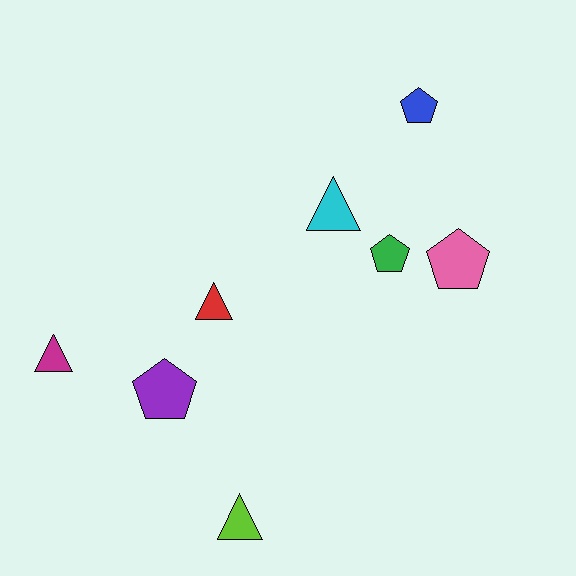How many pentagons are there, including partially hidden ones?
There are 4 pentagons.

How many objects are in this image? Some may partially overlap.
There are 8 objects.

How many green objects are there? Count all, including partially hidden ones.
There is 1 green object.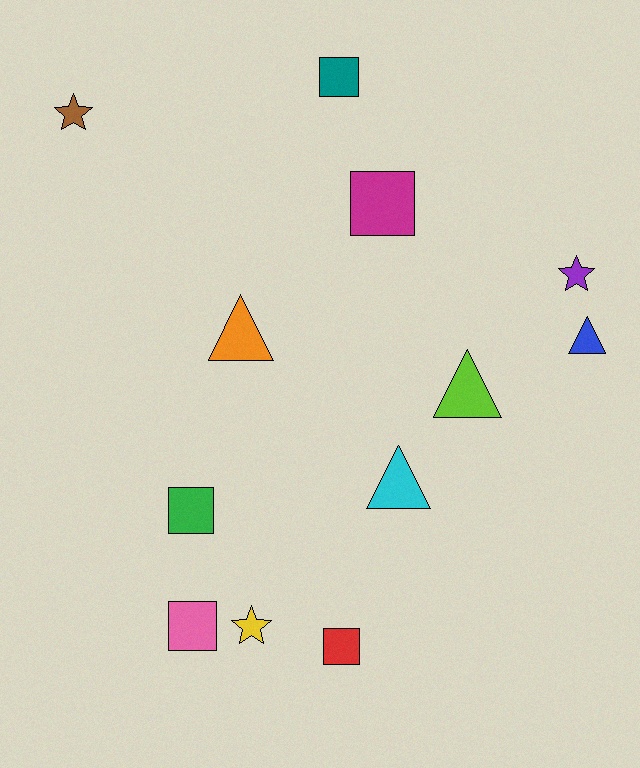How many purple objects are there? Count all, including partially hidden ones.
There is 1 purple object.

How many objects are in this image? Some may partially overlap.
There are 12 objects.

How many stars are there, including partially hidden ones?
There are 3 stars.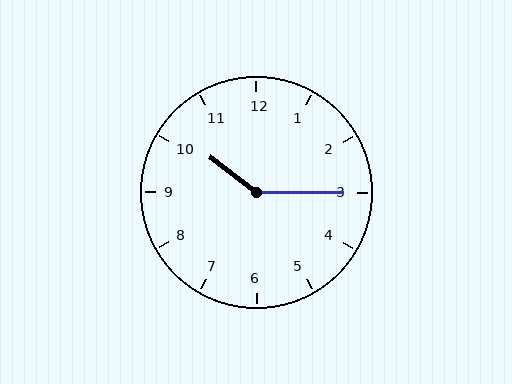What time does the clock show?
10:15.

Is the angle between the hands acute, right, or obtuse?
It is obtuse.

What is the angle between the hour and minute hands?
Approximately 142 degrees.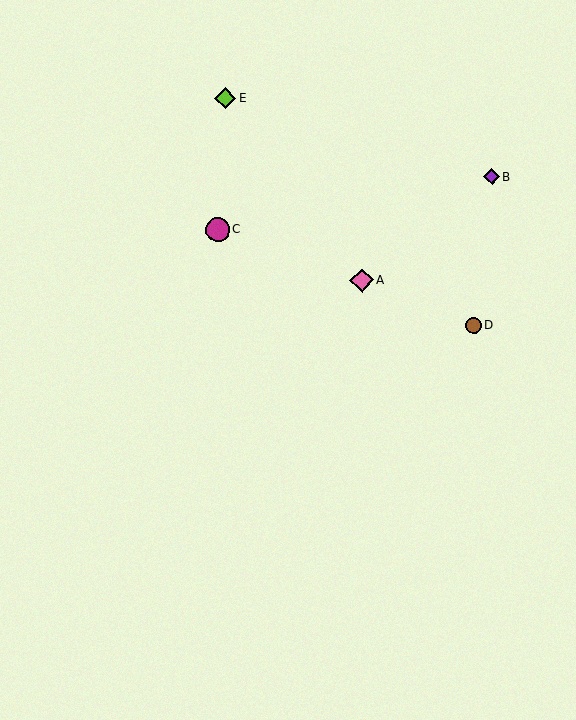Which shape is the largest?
The magenta circle (labeled C) is the largest.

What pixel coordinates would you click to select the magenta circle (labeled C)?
Click at (218, 230) to select the magenta circle C.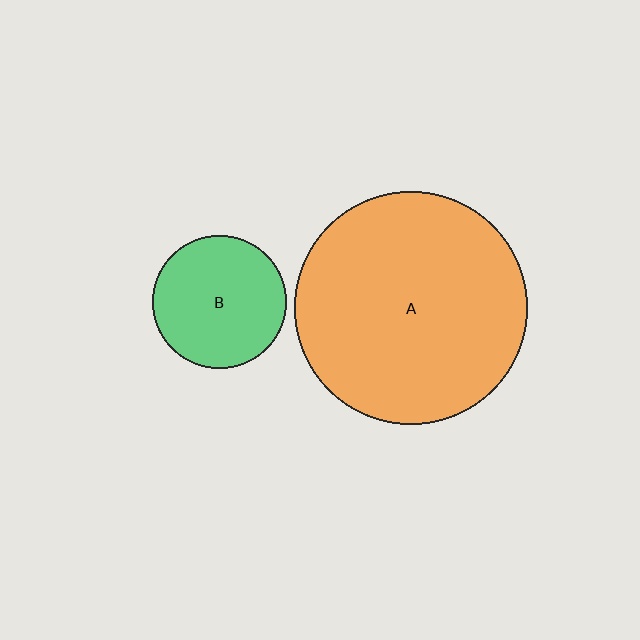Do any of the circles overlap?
No, none of the circles overlap.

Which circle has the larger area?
Circle A (orange).